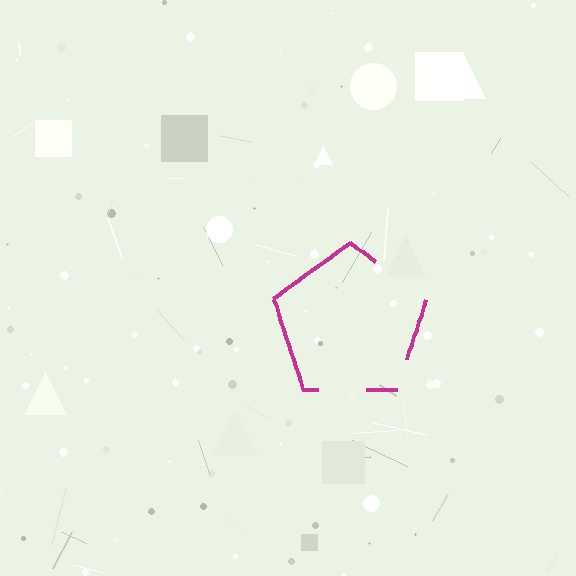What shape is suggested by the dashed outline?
The dashed outline suggests a pentagon.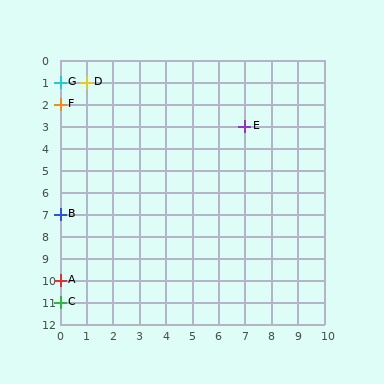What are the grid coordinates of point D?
Point D is at grid coordinates (1, 1).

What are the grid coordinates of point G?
Point G is at grid coordinates (0, 1).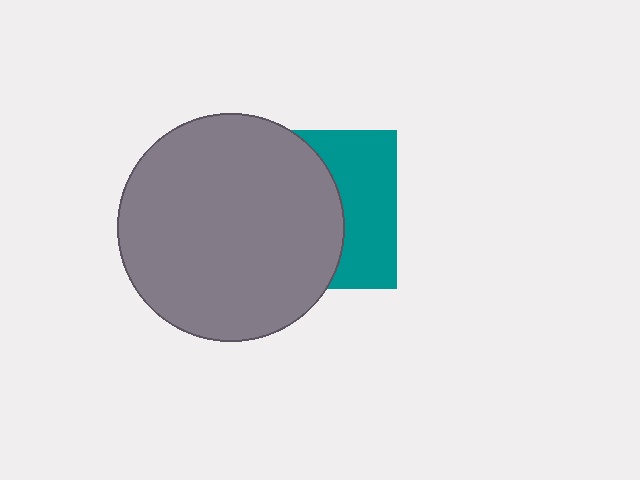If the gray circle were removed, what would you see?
You would see the complete teal square.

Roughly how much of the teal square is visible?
A small part of it is visible (roughly 40%).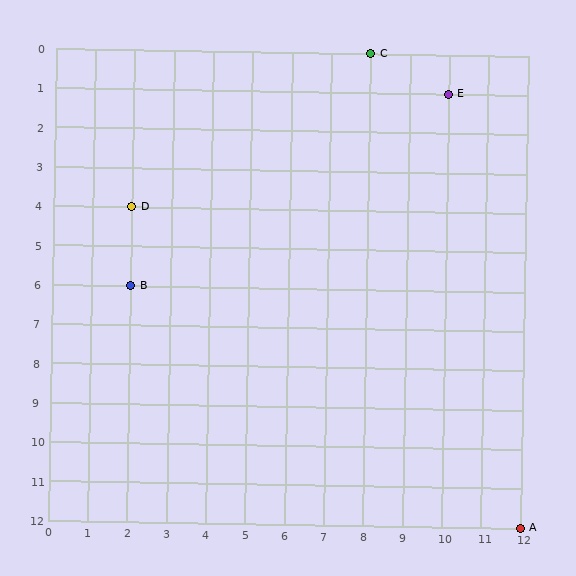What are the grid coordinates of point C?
Point C is at grid coordinates (8, 0).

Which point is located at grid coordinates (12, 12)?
Point A is at (12, 12).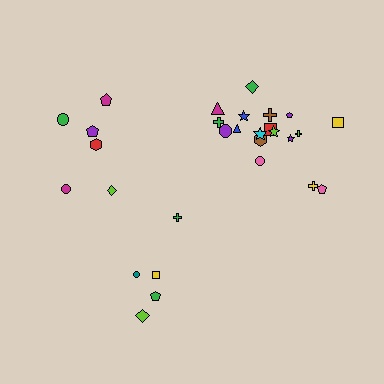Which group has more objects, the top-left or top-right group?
The top-right group.